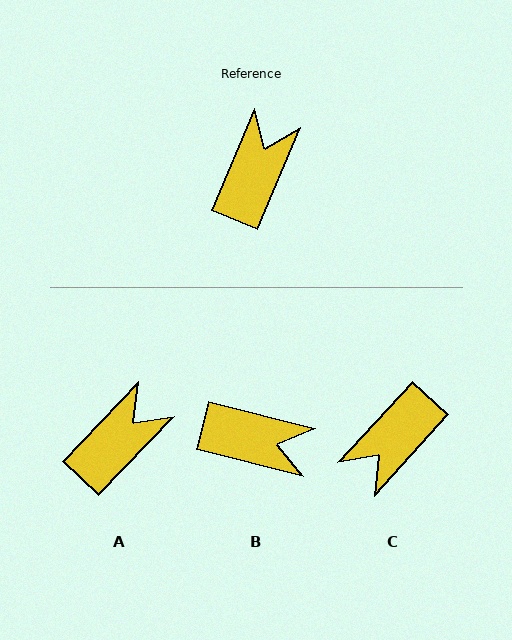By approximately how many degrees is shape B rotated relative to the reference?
Approximately 82 degrees clockwise.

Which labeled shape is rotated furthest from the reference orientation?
C, about 160 degrees away.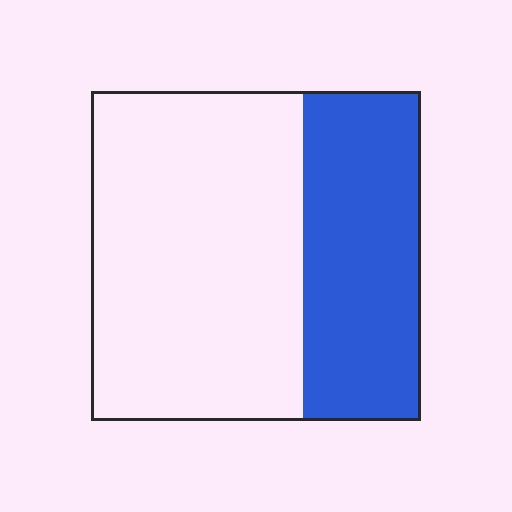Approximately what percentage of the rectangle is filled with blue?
Approximately 35%.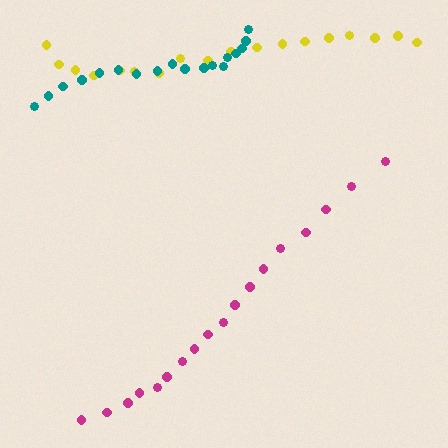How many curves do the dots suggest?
There are 3 distinct paths.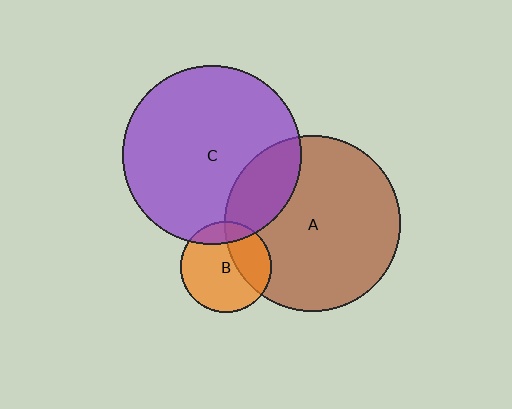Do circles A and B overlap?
Yes.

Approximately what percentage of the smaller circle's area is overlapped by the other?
Approximately 35%.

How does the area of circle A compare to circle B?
Approximately 3.8 times.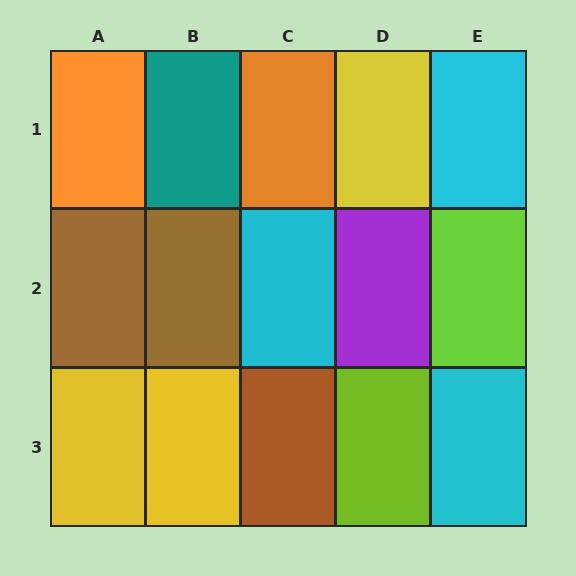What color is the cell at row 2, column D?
Purple.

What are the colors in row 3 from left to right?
Yellow, yellow, brown, lime, cyan.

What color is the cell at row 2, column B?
Brown.